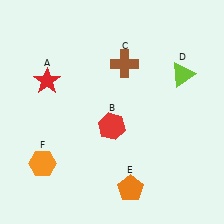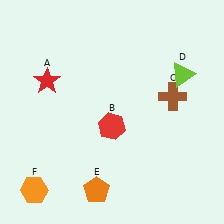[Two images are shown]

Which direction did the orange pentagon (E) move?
The orange pentagon (E) moved left.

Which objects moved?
The objects that moved are: the brown cross (C), the orange pentagon (E), the orange hexagon (F).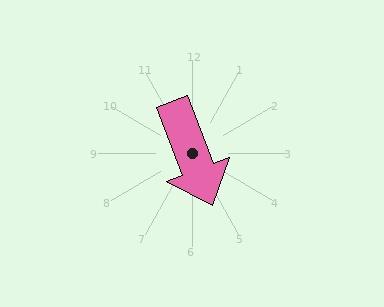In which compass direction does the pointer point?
South.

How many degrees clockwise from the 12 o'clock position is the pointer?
Approximately 159 degrees.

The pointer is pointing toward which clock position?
Roughly 5 o'clock.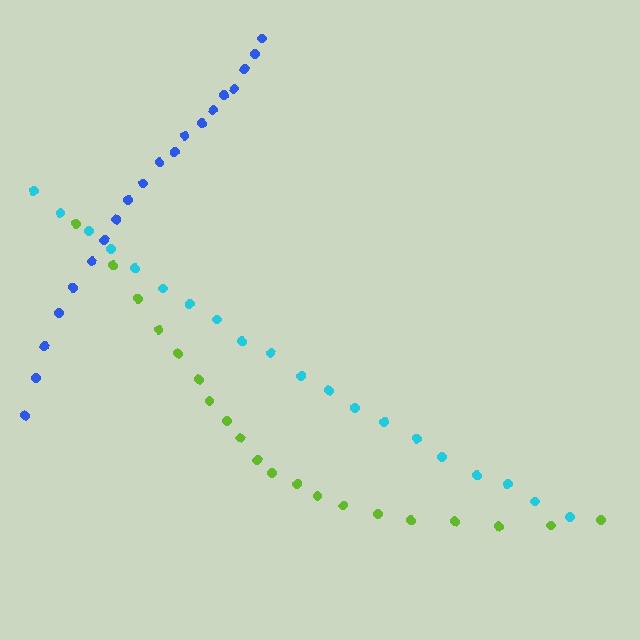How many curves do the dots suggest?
There are 3 distinct paths.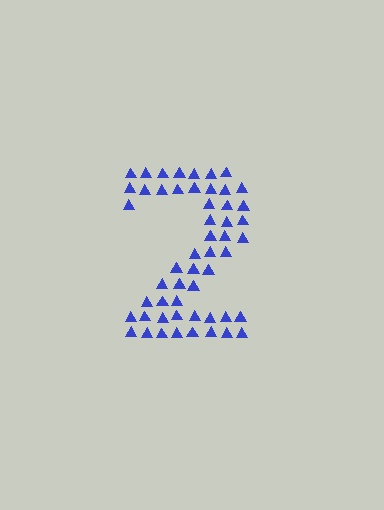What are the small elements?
The small elements are triangles.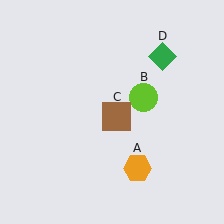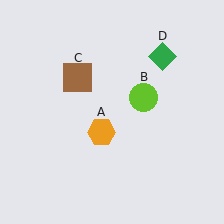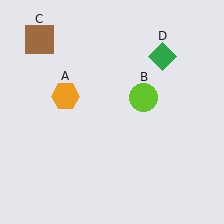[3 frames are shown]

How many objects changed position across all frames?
2 objects changed position: orange hexagon (object A), brown square (object C).